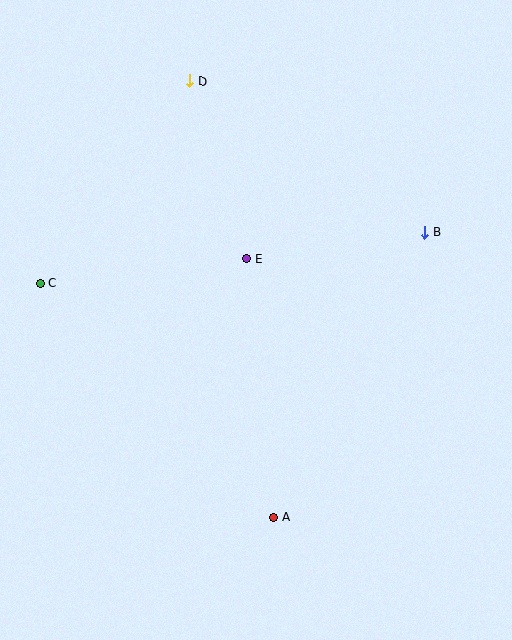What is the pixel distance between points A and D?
The distance between A and D is 444 pixels.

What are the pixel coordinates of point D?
Point D is at (190, 81).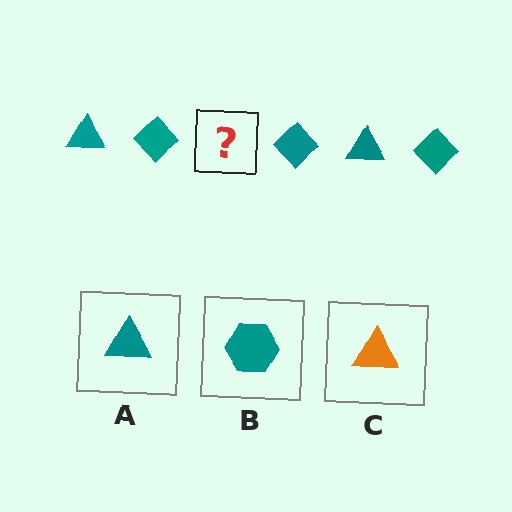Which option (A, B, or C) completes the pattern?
A.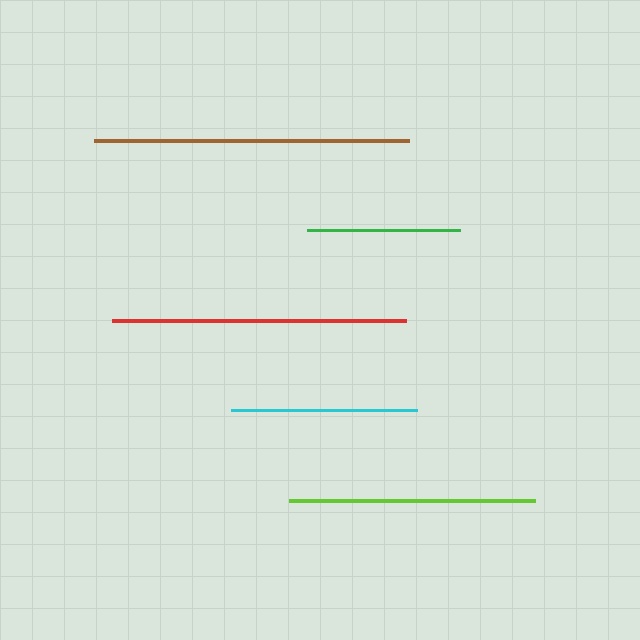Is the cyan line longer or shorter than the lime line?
The lime line is longer than the cyan line.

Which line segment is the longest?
The brown line is the longest at approximately 316 pixels.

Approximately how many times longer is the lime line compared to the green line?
The lime line is approximately 1.6 times the length of the green line.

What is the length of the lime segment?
The lime segment is approximately 246 pixels long.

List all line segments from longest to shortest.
From longest to shortest: brown, red, lime, cyan, green.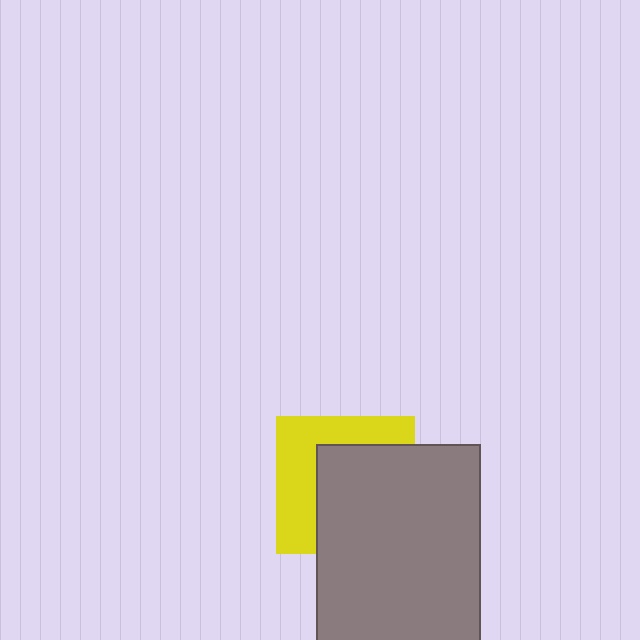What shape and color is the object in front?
The object in front is a gray rectangle.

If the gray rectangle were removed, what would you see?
You would see the complete yellow square.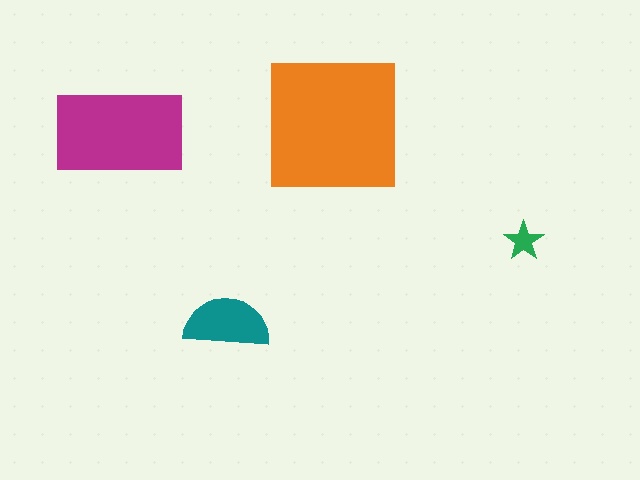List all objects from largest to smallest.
The orange square, the magenta rectangle, the teal semicircle, the green star.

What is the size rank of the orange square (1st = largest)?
1st.